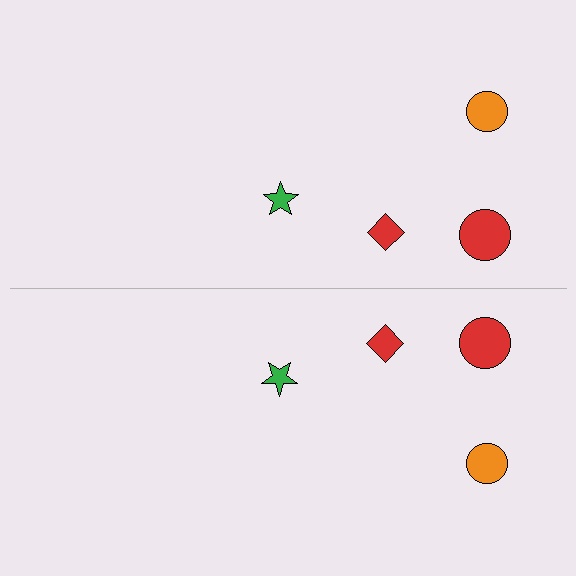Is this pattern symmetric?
Yes, this pattern has bilateral (reflection) symmetry.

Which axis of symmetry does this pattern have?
The pattern has a horizontal axis of symmetry running through the center of the image.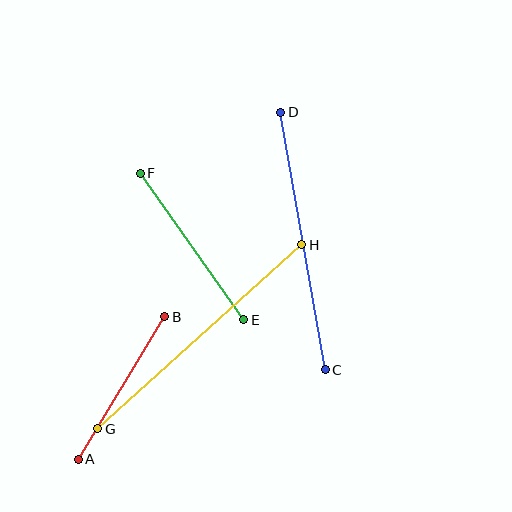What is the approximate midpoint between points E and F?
The midpoint is at approximately (192, 247) pixels.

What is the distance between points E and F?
The distance is approximately 179 pixels.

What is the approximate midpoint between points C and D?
The midpoint is at approximately (303, 241) pixels.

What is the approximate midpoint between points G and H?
The midpoint is at approximately (200, 337) pixels.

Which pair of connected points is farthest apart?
Points G and H are farthest apart.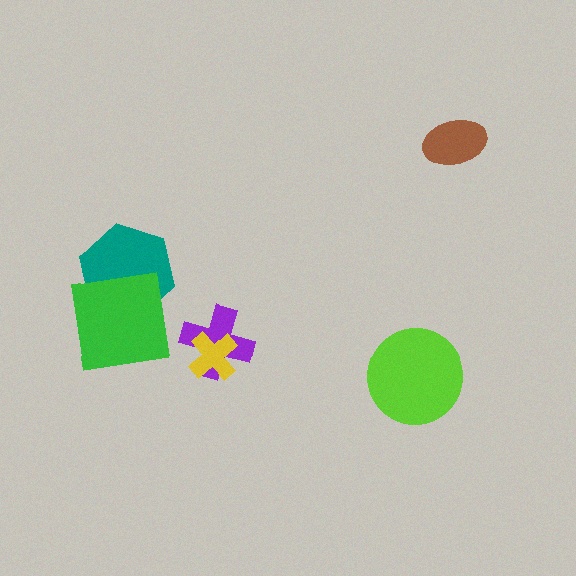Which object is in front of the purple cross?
The yellow cross is in front of the purple cross.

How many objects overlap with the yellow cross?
1 object overlaps with the yellow cross.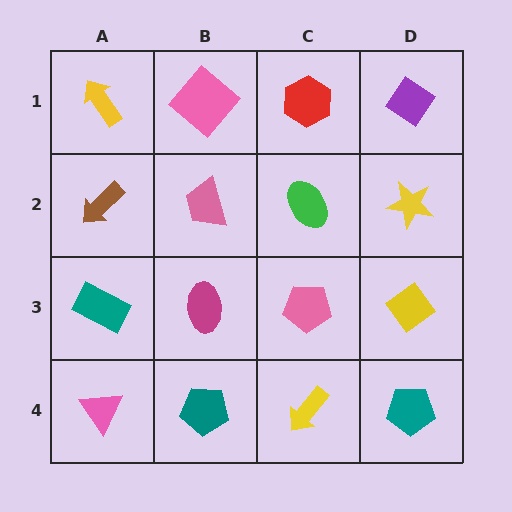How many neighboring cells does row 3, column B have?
4.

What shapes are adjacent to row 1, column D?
A yellow star (row 2, column D), a red hexagon (row 1, column C).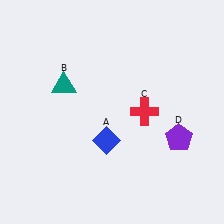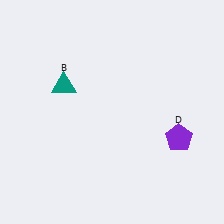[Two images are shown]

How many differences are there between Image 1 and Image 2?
There are 2 differences between the two images.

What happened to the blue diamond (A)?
The blue diamond (A) was removed in Image 2. It was in the bottom-left area of Image 1.